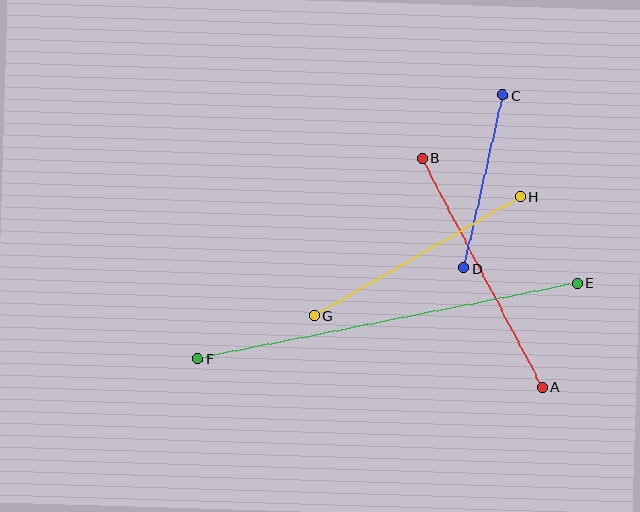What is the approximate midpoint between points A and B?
The midpoint is at approximately (482, 273) pixels.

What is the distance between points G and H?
The distance is approximately 238 pixels.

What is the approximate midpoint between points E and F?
The midpoint is at approximately (387, 321) pixels.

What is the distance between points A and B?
The distance is approximately 258 pixels.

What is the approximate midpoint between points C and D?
The midpoint is at approximately (483, 182) pixels.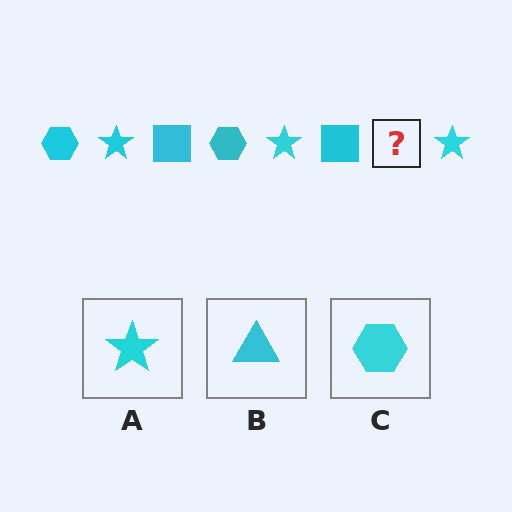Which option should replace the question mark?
Option C.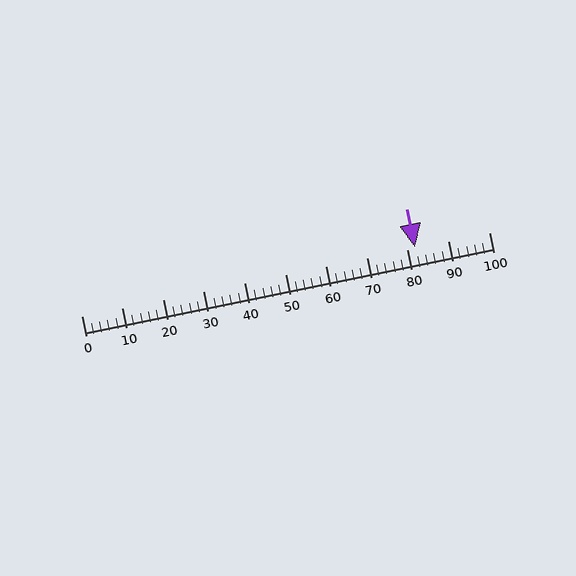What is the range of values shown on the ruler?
The ruler shows values from 0 to 100.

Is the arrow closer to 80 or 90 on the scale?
The arrow is closer to 80.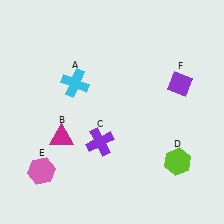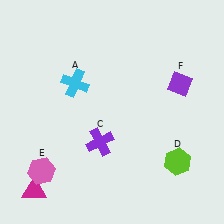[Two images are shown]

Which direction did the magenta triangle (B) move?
The magenta triangle (B) moved down.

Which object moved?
The magenta triangle (B) moved down.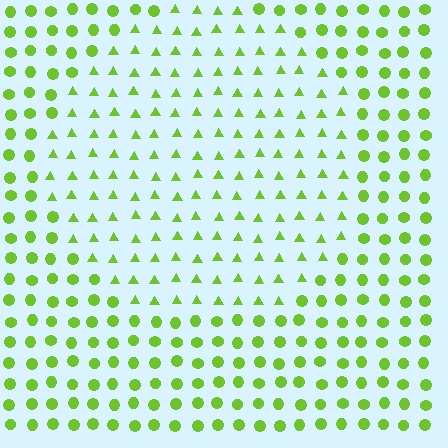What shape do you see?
I see a circle.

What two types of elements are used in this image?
The image uses triangles inside the circle region and circles outside it.